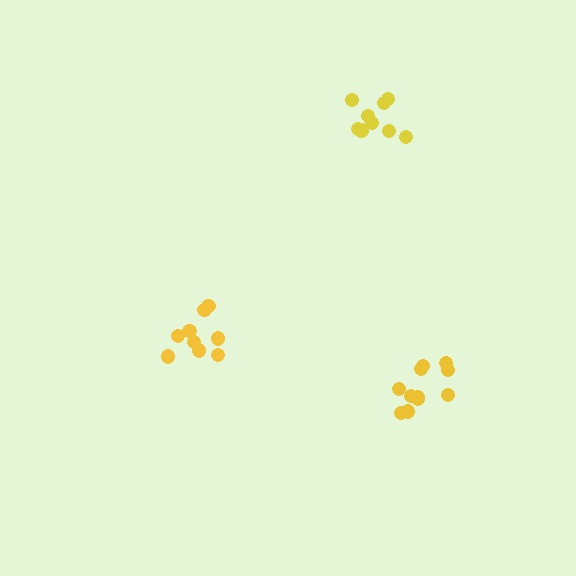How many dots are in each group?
Group 1: 11 dots, Group 2: 9 dots, Group 3: 9 dots (29 total).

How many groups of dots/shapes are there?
There are 3 groups.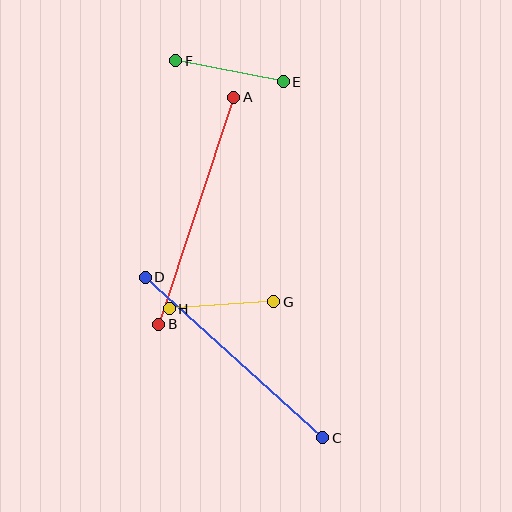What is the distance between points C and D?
The distance is approximately 239 pixels.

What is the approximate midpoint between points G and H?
The midpoint is at approximately (221, 305) pixels.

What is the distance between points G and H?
The distance is approximately 105 pixels.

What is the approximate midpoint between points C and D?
The midpoint is at approximately (234, 357) pixels.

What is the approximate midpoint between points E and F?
The midpoint is at approximately (229, 71) pixels.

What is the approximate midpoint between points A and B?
The midpoint is at approximately (196, 211) pixels.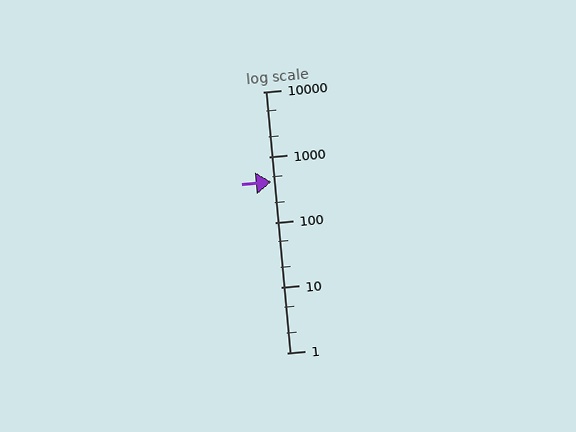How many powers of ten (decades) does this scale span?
The scale spans 4 decades, from 1 to 10000.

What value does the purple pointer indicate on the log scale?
The pointer indicates approximately 410.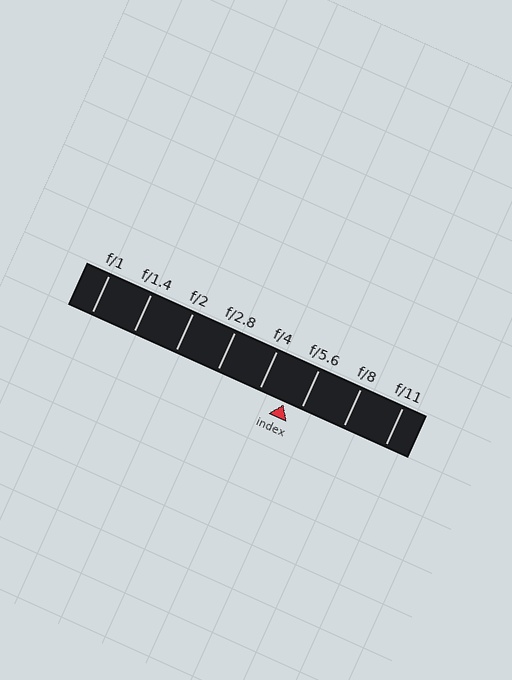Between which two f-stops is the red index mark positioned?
The index mark is between f/4 and f/5.6.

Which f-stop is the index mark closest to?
The index mark is closest to f/5.6.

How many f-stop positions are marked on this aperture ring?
There are 8 f-stop positions marked.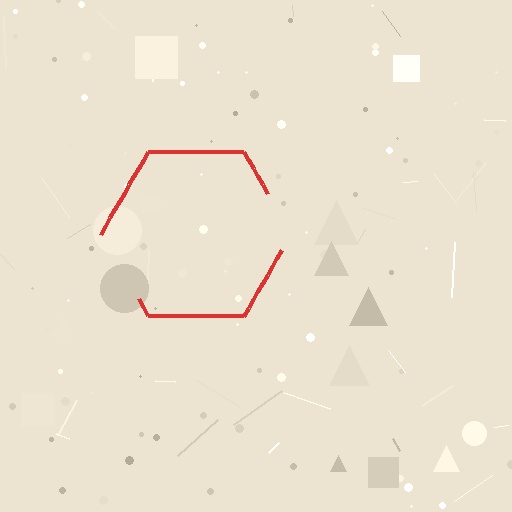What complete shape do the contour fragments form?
The contour fragments form a hexagon.